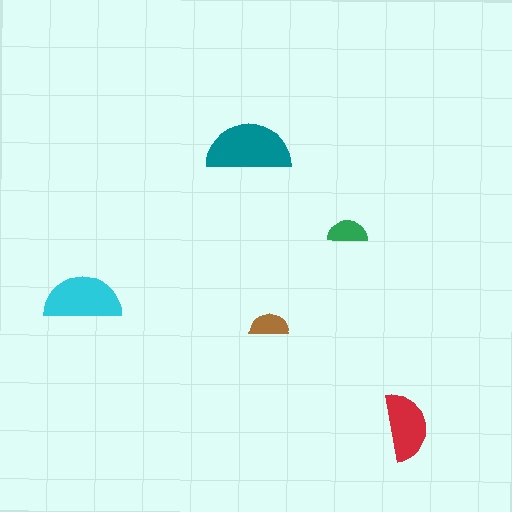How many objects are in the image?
There are 5 objects in the image.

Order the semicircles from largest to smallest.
the teal one, the cyan one, the red one, the green one, the brown one.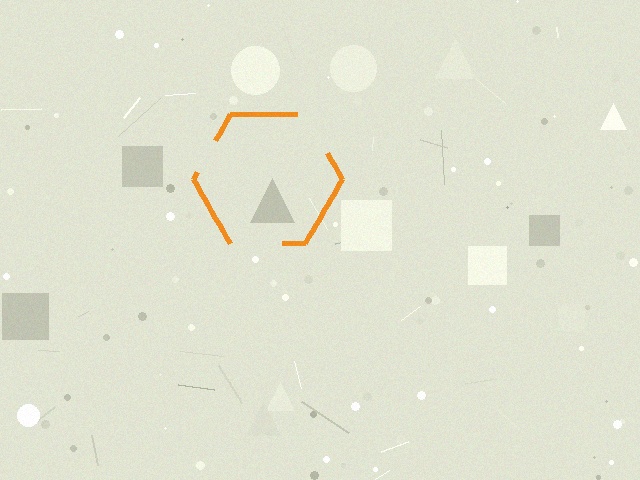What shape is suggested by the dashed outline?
The dashed outline suggests a hexagon.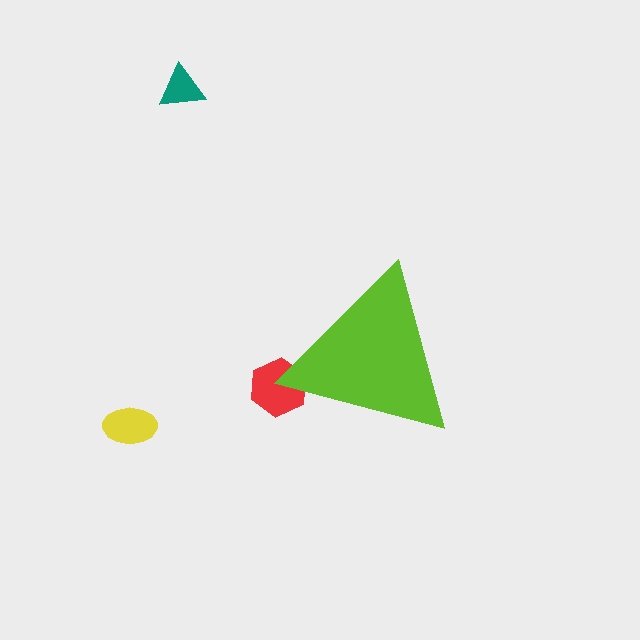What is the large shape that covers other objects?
A lime triangle.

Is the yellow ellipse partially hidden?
No, the yellow ellipse is fully visible.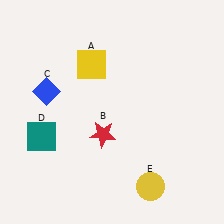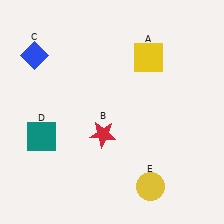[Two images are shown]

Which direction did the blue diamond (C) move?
The blue diamond (C) moved up.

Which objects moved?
The objects that moved are: the yellow square (A), the blue diamond (C).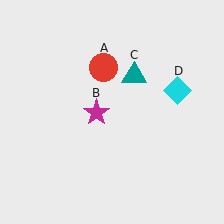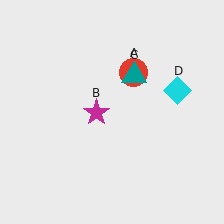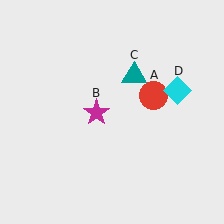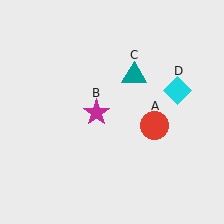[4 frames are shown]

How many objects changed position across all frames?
1 object changed position: red circle (object A).